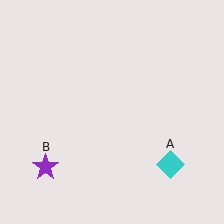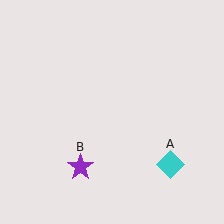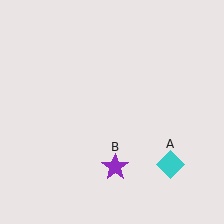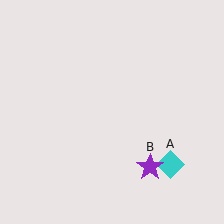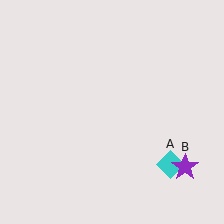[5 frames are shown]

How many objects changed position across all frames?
1 object changed position: purple star (object B).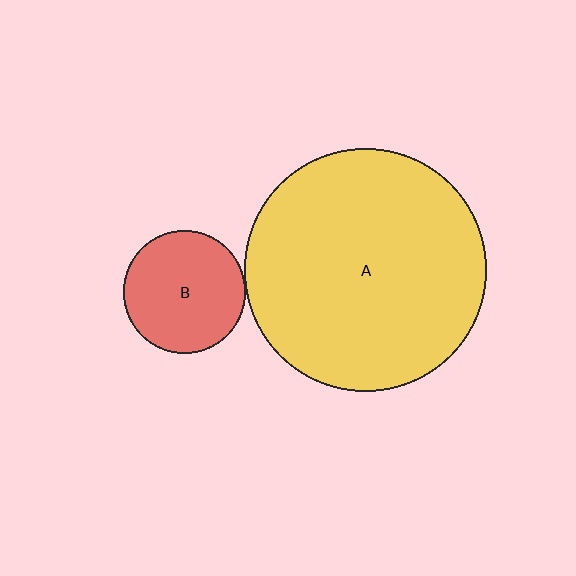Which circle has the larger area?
Circle A (yellow).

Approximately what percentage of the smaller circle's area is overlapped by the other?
Approximately 5%.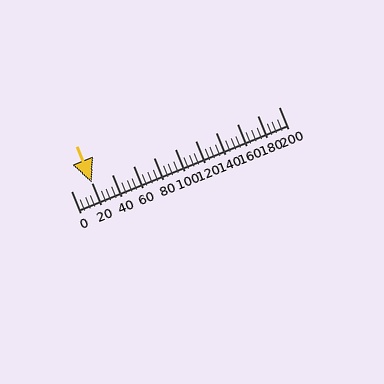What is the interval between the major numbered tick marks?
The major tick marks are spaced 20 units apart.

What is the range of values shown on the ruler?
The ruler shows values from 0 to 200.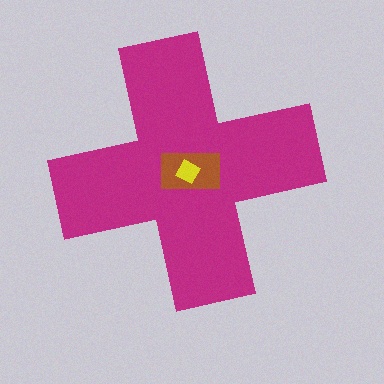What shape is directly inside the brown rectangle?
The yellow diamond.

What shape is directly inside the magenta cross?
The brown rectangle.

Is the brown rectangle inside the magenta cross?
Yes.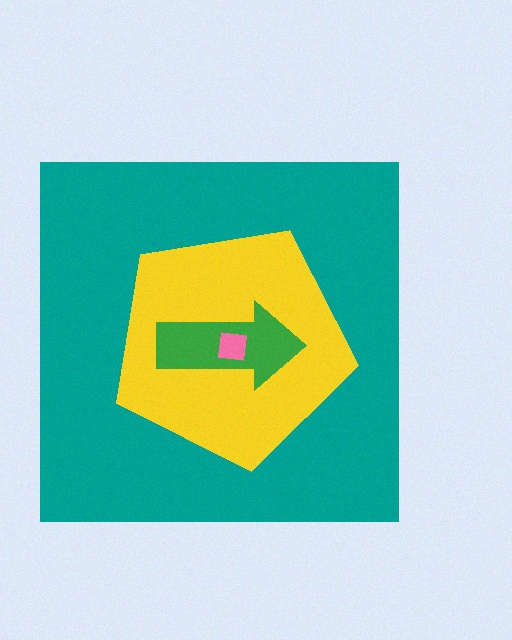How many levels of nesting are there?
4.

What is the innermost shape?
The pink square.